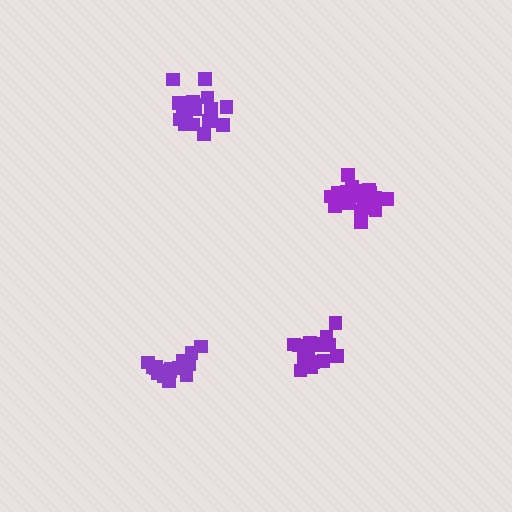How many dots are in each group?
Group 1: 21 dots, Group 2: 19 dots, Group 3: 15 dots, Group 4: 20 dots (75 total).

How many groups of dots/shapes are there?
There are 4 groups.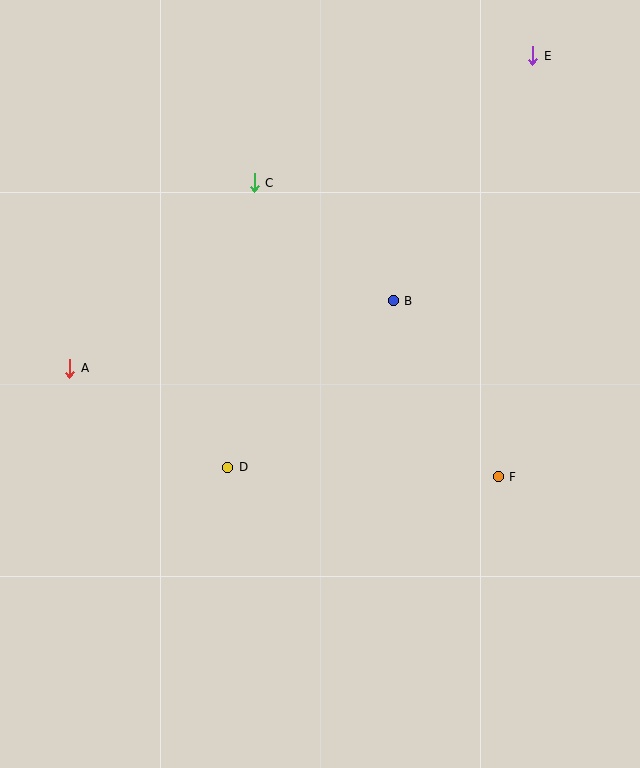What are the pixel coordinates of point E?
Point E is at (533, 56).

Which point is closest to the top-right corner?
Point E is closest to the top-right corner.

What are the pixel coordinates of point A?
Point A is at (70, 368).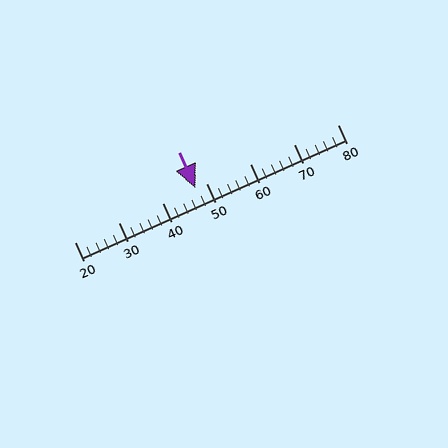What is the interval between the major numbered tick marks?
The major tick marks are spaced 10 units apart.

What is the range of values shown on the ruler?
The ruler shows values from 20 to 80.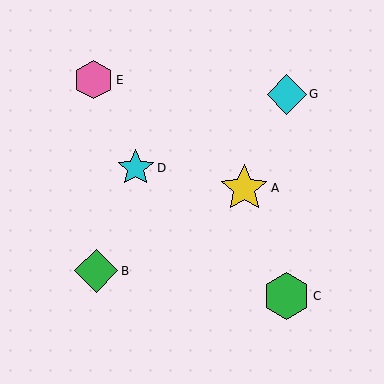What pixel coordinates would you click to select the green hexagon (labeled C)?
Click at (287, 296) to select the green hexagon C.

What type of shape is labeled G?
Shape G is a cyan diamond.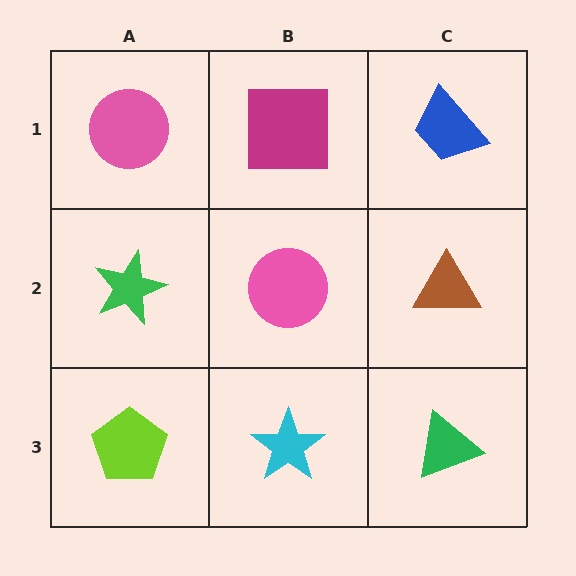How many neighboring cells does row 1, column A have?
2.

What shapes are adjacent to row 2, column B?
A magenta square (row 1, column B), a cyan star (row 3, column B), a green star (row 2, column A), a brown triangle (row 2, column C).